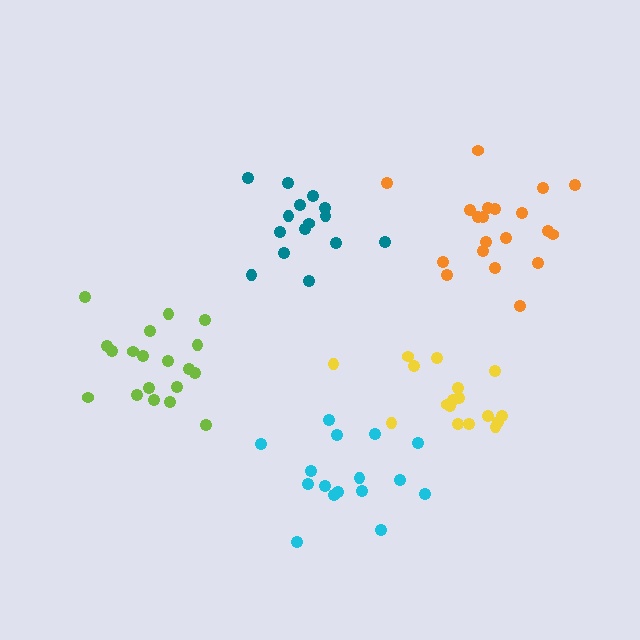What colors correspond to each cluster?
The clusters are colored: yellow, lime, cyan, orange, teal.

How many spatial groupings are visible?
There are 5 spatial groupings.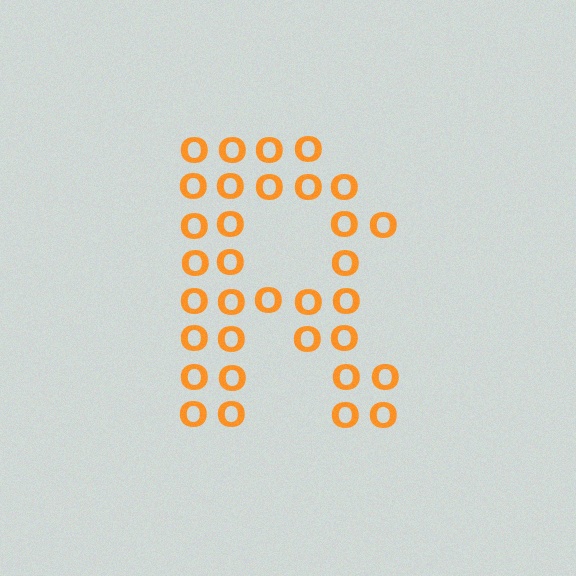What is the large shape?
The large shape is the letter R.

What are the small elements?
The small elements are letter O's.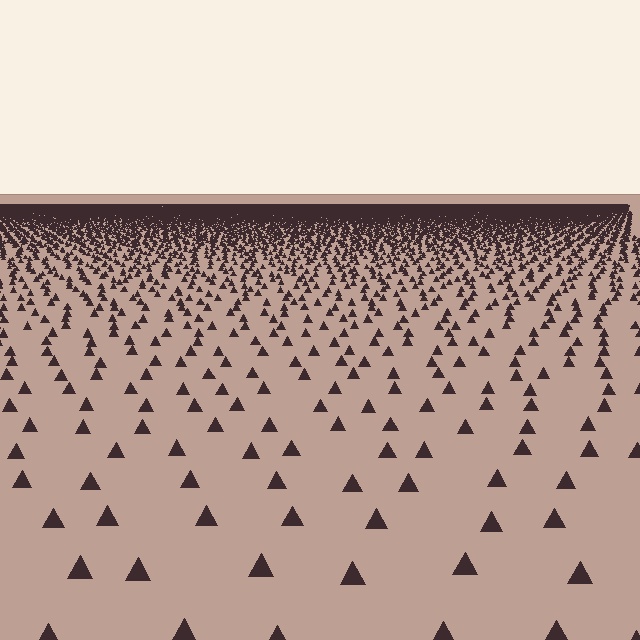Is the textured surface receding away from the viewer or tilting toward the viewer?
The surface is receding away from the viewer. Texture elements get smaller and denser toward the top.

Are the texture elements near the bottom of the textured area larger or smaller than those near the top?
Larger. Near the bottom, elements are closer to the viewer and appear at a bigger on-screen size.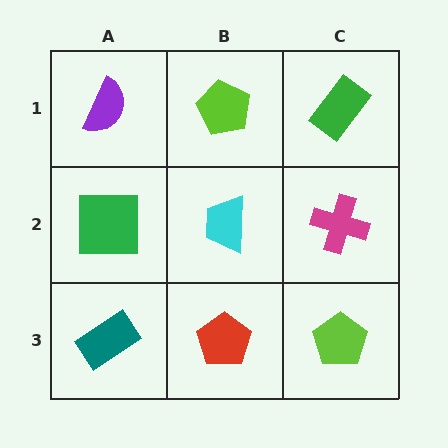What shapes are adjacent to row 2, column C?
A green rectangle (row 1, column C), a lime pentagon (row 3, column C), a cyan trapezoid (row 2, column B).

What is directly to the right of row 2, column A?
A cyan trapezoid.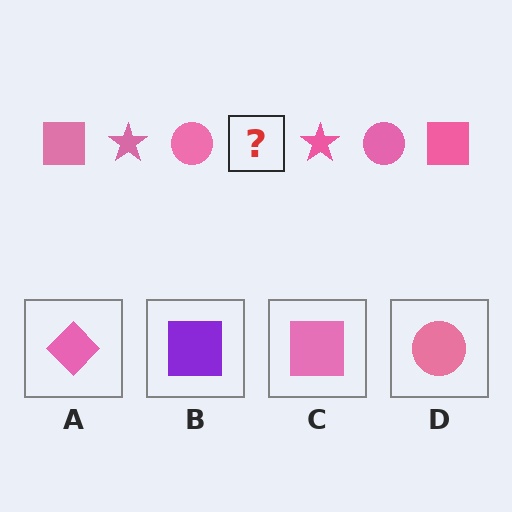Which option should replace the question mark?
Option C.